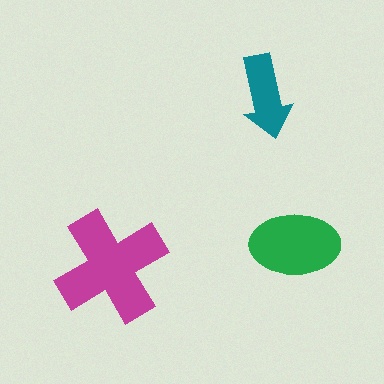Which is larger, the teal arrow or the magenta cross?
The magenta cross.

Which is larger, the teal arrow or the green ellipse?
The green ellipse.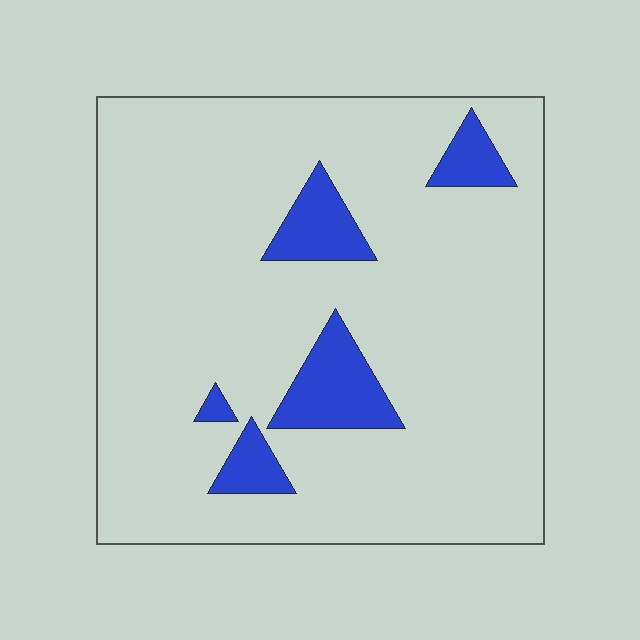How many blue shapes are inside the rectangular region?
5.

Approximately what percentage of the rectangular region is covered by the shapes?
Approximately 10%.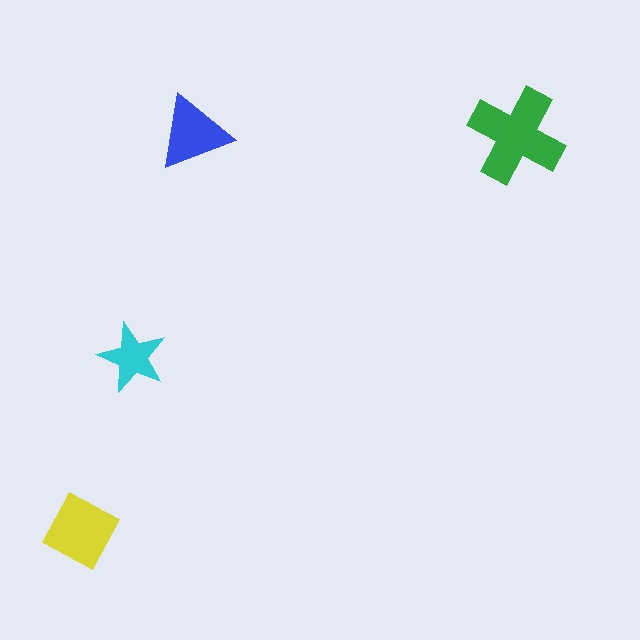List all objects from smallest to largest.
The cyan star, the blue triangle, the yellow square, the green cross.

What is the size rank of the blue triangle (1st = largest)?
3rd.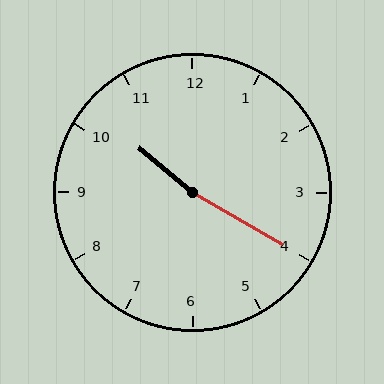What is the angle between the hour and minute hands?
Approximately 170 degrees.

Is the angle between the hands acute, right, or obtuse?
It is obtuse.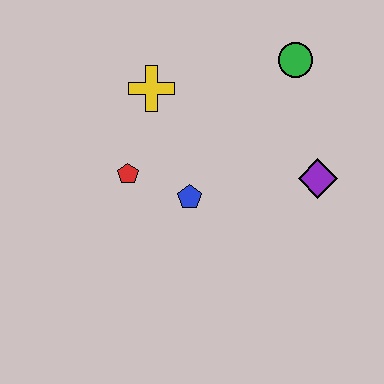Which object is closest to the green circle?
The purple diamond is closest to the green circle.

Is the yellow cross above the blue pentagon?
Yes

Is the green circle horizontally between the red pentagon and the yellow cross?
No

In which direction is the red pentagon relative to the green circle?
The red pentagon is to the left of the green circle.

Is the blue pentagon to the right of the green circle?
No